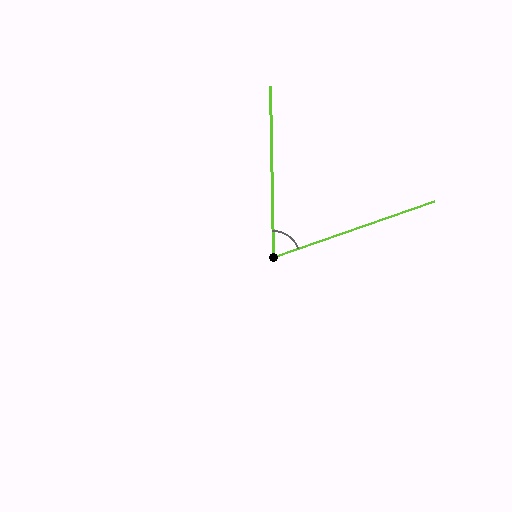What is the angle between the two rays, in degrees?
Approximately 72 degrees.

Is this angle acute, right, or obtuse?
It is acute.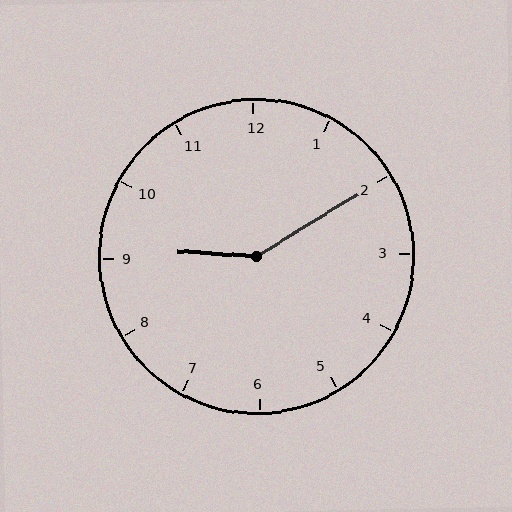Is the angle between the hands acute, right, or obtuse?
It is obtuse.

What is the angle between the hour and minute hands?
Approximately 145 degrees.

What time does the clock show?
9:10.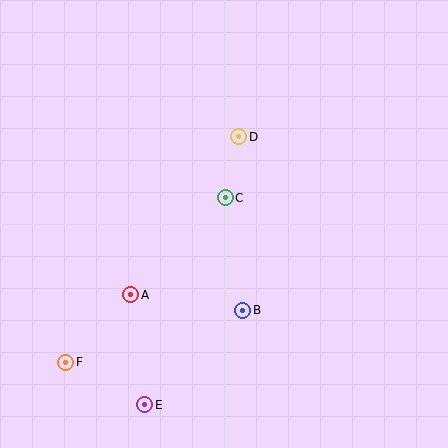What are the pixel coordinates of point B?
Point B is at (243, 310).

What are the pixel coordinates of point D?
Point D is at (239, 137).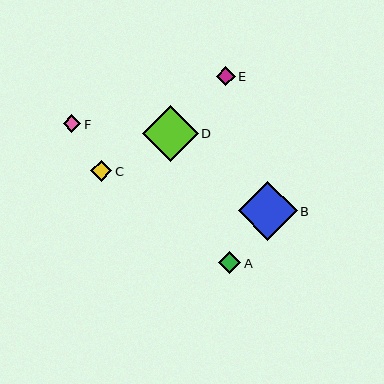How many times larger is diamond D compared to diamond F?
Diamond D is approximately 3.2 times the size of diamond F.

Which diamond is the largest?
Diamond B is the largest with a size of approximately 59 pixels.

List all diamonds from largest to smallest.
From largest to smallest: B, D, A, C, E, F.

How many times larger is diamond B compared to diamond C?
Diamond B is approximately 2.9 times the size of diamond C.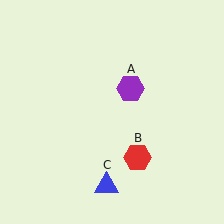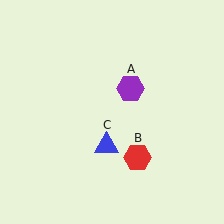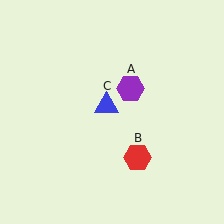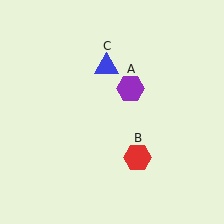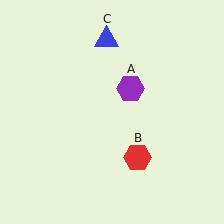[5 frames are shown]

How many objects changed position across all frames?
1 object changed position: blue triangle (object C).